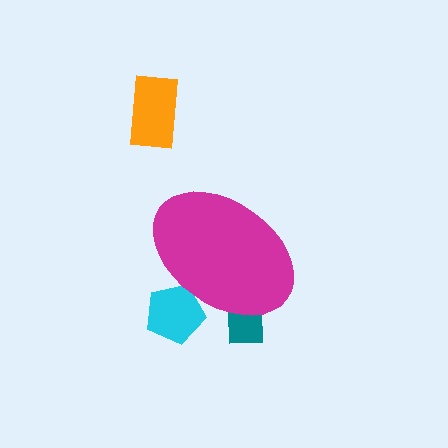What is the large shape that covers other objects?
A magenta ellipse.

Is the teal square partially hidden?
Yes, the teal square is partially hidden behind the magenta ellipse.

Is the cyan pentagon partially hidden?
Yes, the cyan pentagon is partially hidden behind the magenta ellipse.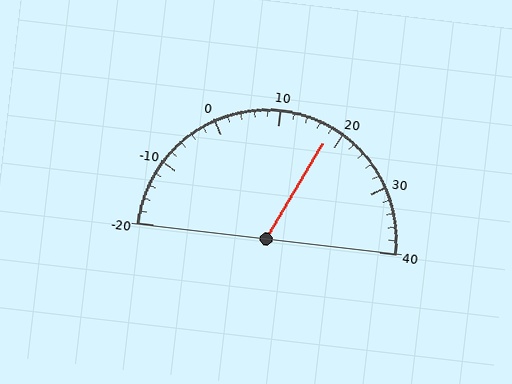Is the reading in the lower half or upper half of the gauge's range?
The reading is in the upper half of the range (-20 to 40).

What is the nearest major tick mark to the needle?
The nearest major tick mark is 20.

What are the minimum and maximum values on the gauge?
The gauge ranges from -20 to 40.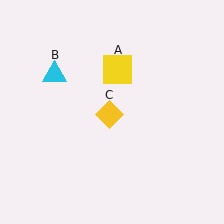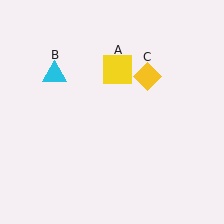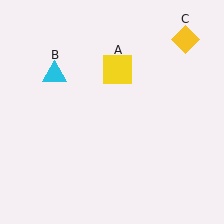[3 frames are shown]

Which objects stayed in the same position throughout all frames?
Yellow square (object A) and cyan triangle (object B) remained stationary.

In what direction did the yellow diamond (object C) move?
The yellow diamond (object C) moved up and to the right.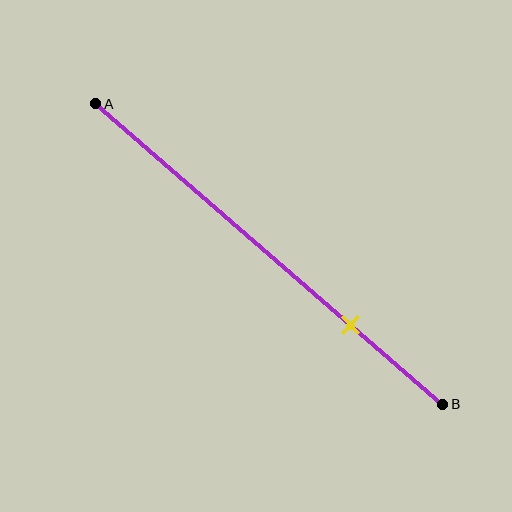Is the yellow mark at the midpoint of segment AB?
No, the mark is at about 75% from A, not at the 50% midpoint.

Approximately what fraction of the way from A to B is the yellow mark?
The yellow mark is approximately 75% of the way from A to B.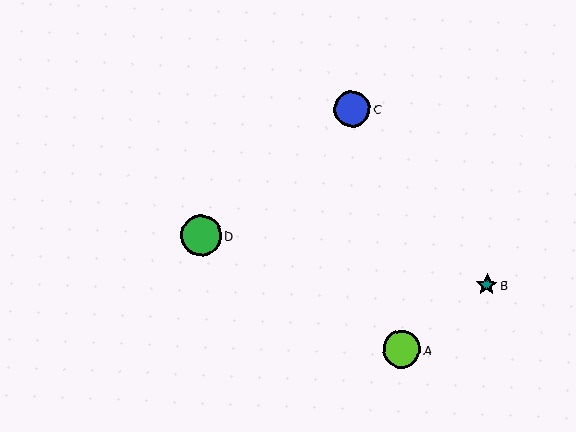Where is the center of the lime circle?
The center of the lime circle is at (402, 349).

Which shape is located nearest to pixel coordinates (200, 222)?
The green circle (labeled D) at (201, 235) is nearest to that location.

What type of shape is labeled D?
Shape D is a green circle.